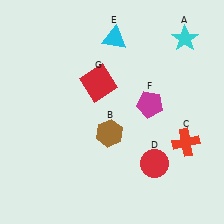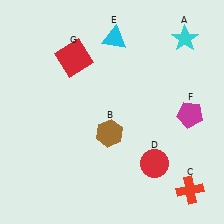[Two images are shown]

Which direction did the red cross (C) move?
The red cross (C) moved down.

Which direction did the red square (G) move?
The red square (G) moved up.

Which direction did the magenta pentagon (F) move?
The magenta pentagon (F) moved right.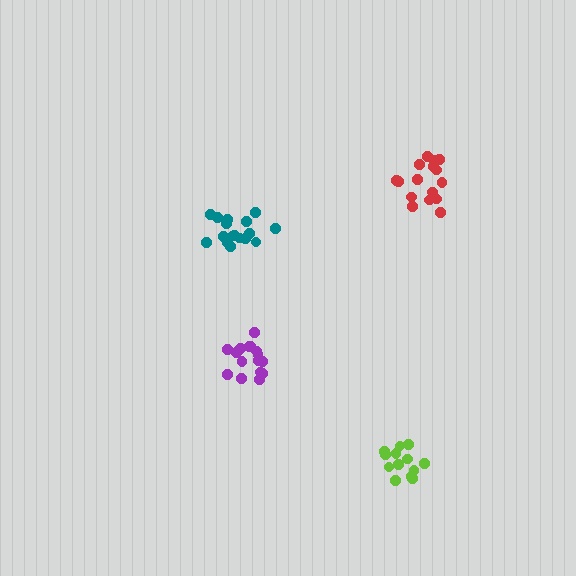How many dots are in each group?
Group 1: 16 dots, Group 2: 13 dots, Group 3: 17 dots, Group 4: 17 dots (63 total).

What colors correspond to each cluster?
The clusters are colored: purple, lime, red, teal.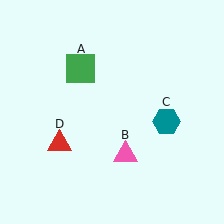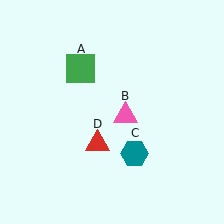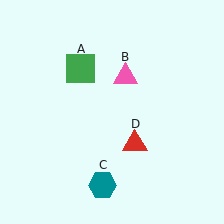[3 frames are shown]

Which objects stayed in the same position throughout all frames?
Green square (object A) remained stationary.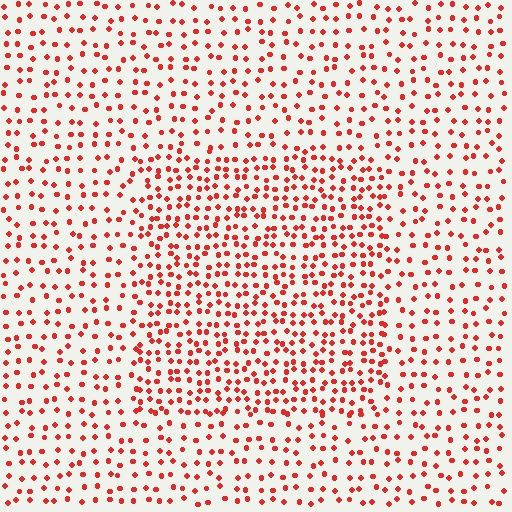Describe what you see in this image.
The image contains small red elements arranged at two different densities. A rectangle-shaped region is visible where the elements are more densely packed than the surrounding area.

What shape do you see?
I see a rectangle.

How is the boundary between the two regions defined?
The boundary is defined by a change in element density (approximately 1.7x ratio). All elements are the same color, size, and shape.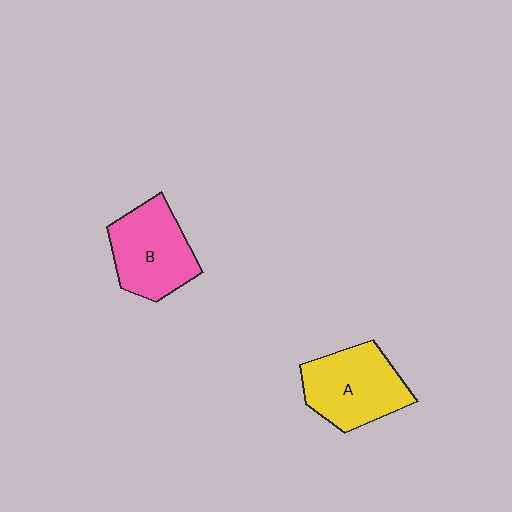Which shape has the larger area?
Shape A (yellow).